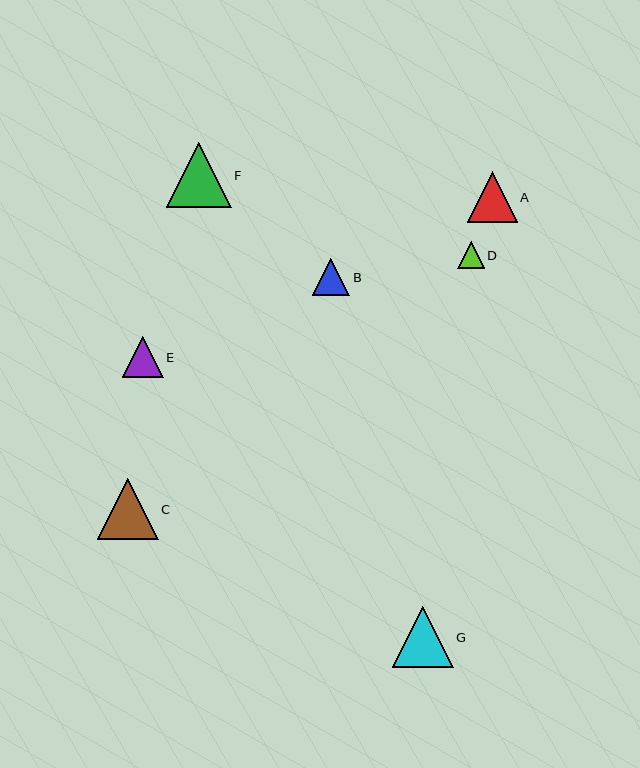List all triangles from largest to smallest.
From largest to smallest: F, G, C, A, E, B, D.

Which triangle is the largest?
Triangle F is the largest with a size of approximately 65 pixels.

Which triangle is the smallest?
Triangle D is the smallest with a size of approximately 26 pixels.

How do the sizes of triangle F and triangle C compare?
Triangle F and triangle C are approximately the same size.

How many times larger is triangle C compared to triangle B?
Triangle C is approximately 1.6 times the size of triangle B.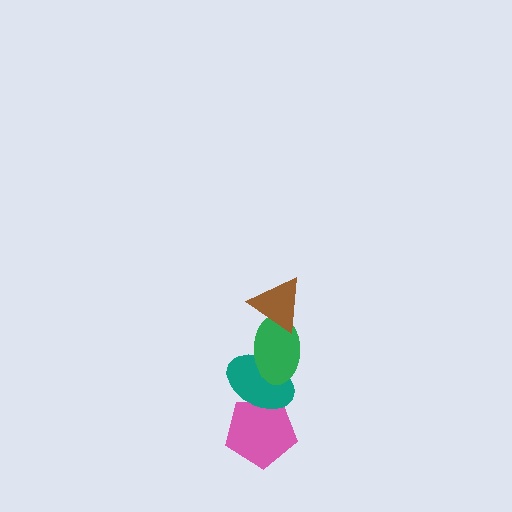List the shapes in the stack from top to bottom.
From top to bottom: the brown triangle, the green ellipse, the teal ellipse, the pink pentagon.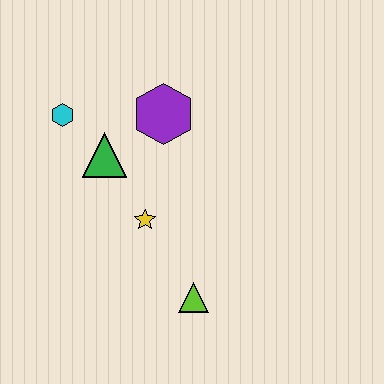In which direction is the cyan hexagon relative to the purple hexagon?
The cyan hexagon is to the left of the purple hexagon.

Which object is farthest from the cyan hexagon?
The lime triangle is farthest from the cyan hexagon.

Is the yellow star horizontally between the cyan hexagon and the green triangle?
No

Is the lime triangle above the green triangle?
No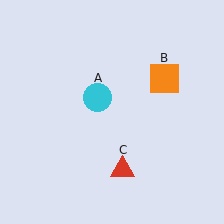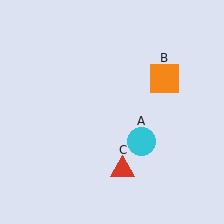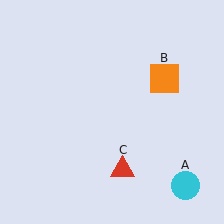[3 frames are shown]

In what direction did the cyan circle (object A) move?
The cyan circle (object A) moved down and to the right.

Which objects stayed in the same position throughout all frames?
Orange square (object B) and red triangle (object C) remained stationary.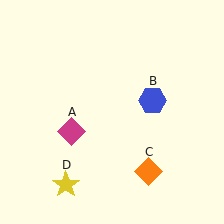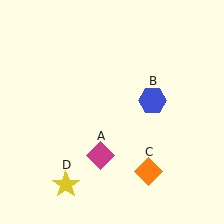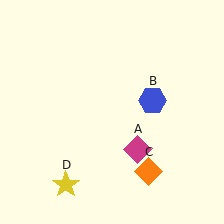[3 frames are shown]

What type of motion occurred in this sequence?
The magenta diamond (object A) rotated counterclockwise around the center of the scene.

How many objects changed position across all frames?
1 object changed position: magenta diamond (object A).